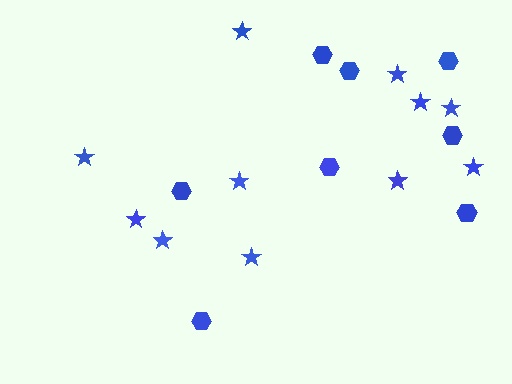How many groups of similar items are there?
There are 2 groups: one group of hexagons (8) and one group of stars (11).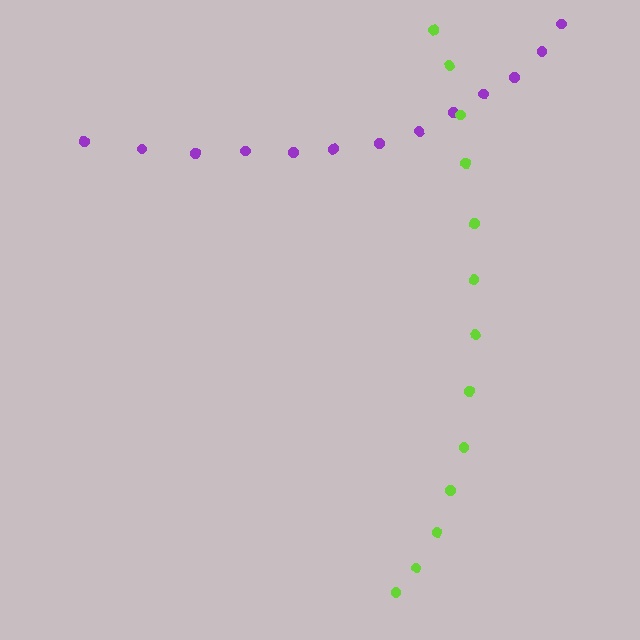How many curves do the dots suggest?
There are 2 distinct paths.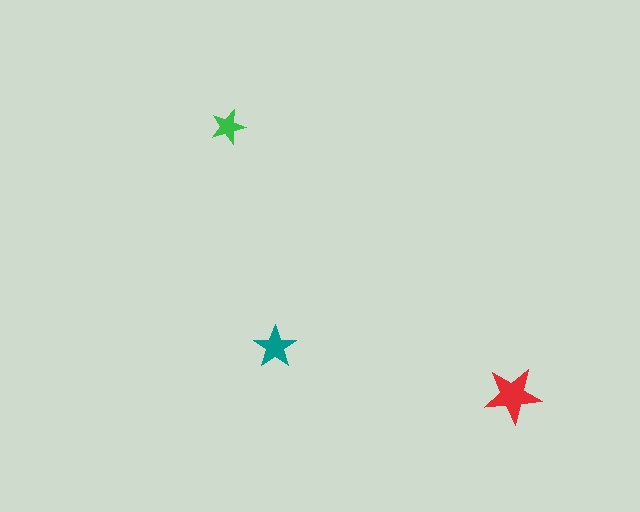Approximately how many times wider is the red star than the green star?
About 1.5 times wider.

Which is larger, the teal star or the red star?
The red one.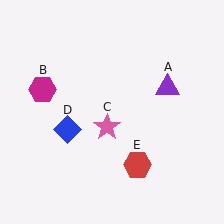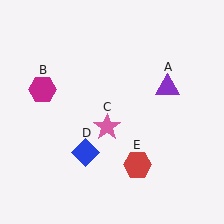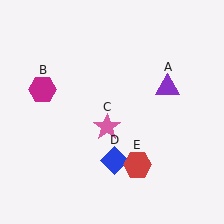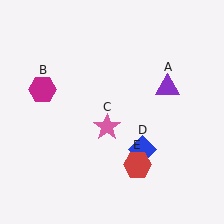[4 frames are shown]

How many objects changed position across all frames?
1 object changed position: blue diamond (object D).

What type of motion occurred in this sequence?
The blue diamond (object D) rotated counterclockwise around the center of the scene.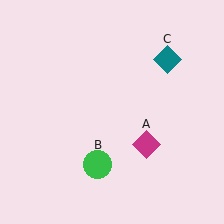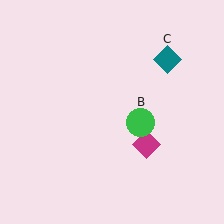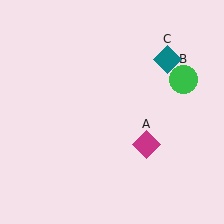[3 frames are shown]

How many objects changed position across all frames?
1 object changed position: green circle (object B).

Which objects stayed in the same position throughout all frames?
Magenta diamond (object A) and teal diamond (object C) remained stationary.